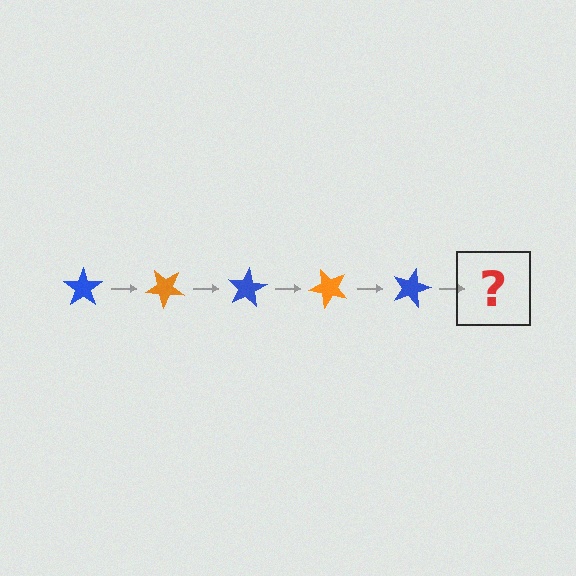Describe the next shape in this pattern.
It should be an orange star, rotated 200 degrees from the start.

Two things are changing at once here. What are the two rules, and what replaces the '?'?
The two rules are that it rotates 40 degrees each step and the color cycles through blue and orange. The '?' should be an orange star, rotated 200 degrees from the start.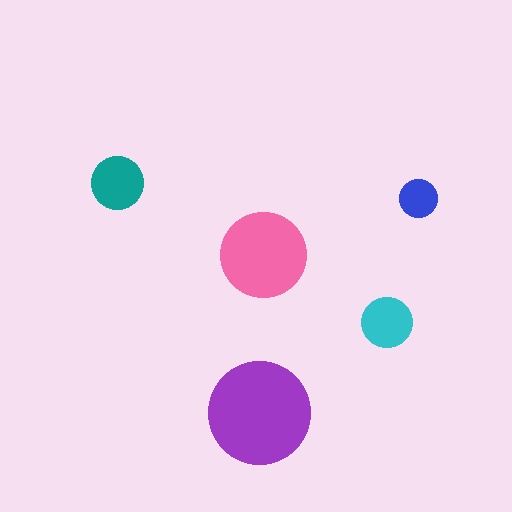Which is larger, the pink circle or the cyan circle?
The pink one.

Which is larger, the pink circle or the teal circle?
The pink one.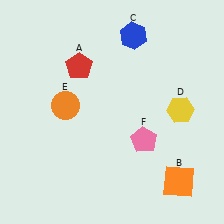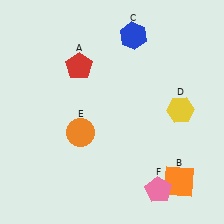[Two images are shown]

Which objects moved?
The objects that moved are: the orange circle (E), the pink pentagon (F).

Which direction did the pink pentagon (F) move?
The pink pentagon (F) moved down.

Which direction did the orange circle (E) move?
The orange circle (E) moved down.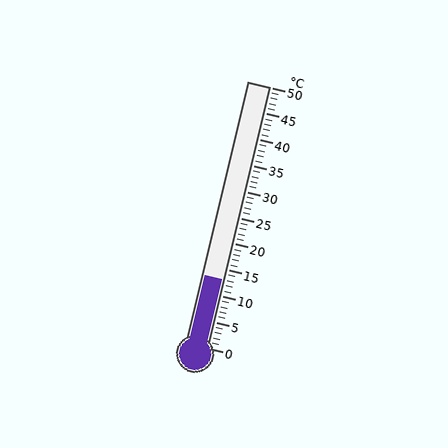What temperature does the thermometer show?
The thermometer shows approximately 13°C.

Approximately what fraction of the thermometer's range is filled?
The thermometer is filled to approximately 25% of its range.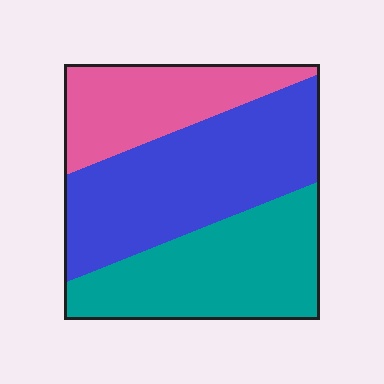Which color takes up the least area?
Pink, at roughly 25%.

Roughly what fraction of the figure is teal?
Teal takes up about one third (1/3) of the figure.